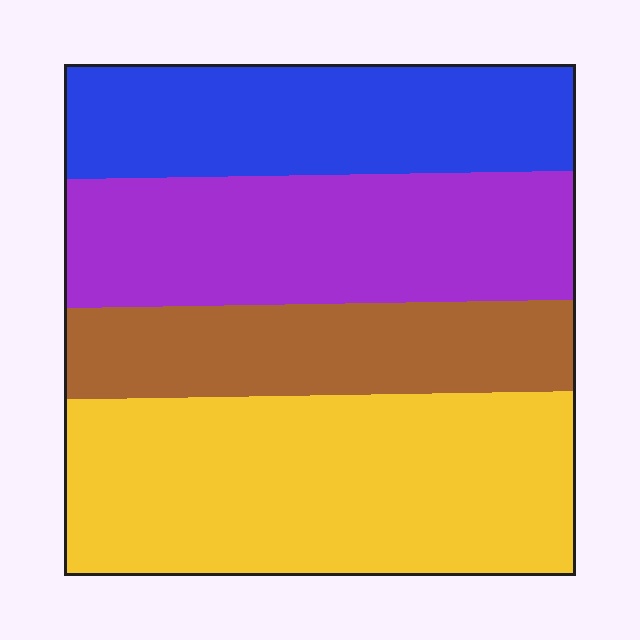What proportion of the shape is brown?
Brown covers roughly 20% of the shape.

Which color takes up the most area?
Yellow, at roughly 35%.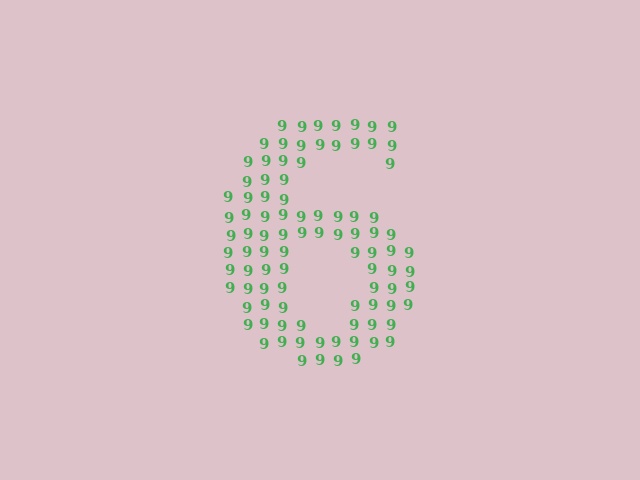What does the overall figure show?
The overall figure shows the digit 6.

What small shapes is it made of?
It is made of small digit 9's.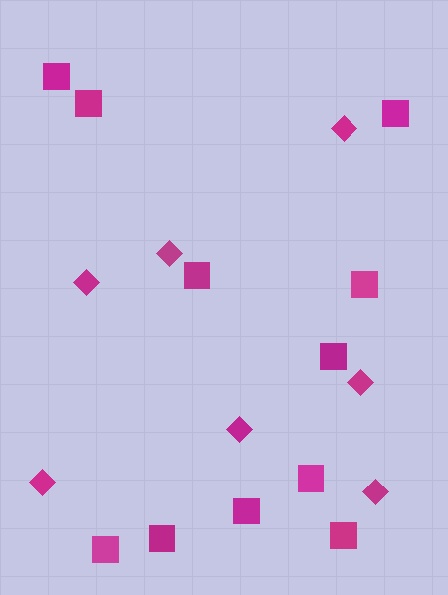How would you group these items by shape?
There are 2 groups: one group of squares (11) and one group of diamonds (7).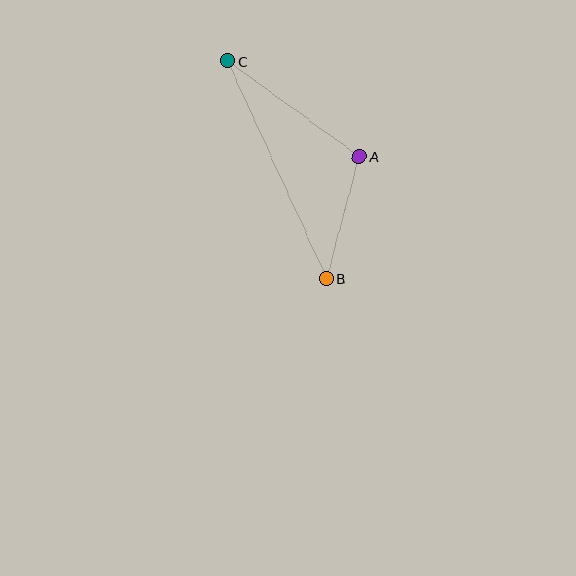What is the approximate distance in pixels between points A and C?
The distance between A and C is approximately 162 pixels.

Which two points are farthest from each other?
Points B and C are farthest from each other.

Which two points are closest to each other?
Points A and B are closest to each other.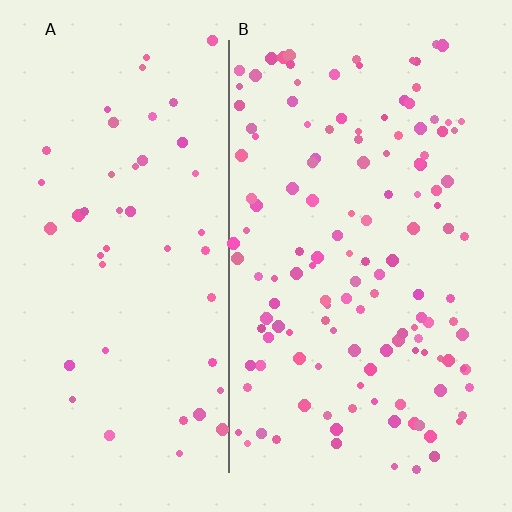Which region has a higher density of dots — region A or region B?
B (the right).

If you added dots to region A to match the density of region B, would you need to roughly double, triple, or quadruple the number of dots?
Approximately triple.